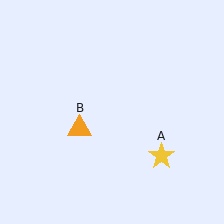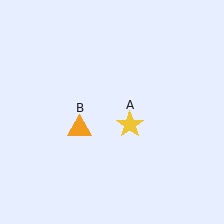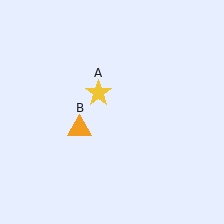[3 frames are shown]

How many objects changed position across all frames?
1 object changed position: yellow star (object A).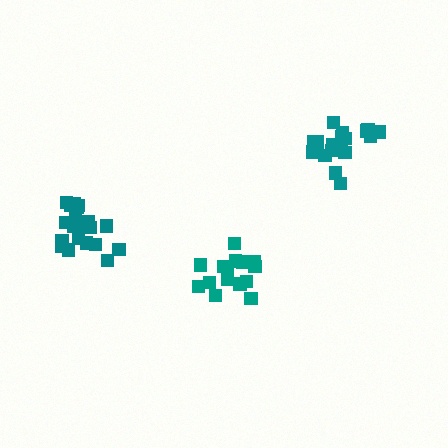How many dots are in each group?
Group 1: 15 dots, Group 2: 20 dots, Group 3: 20 dots (55 total).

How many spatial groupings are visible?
There are 3 spatial groupings.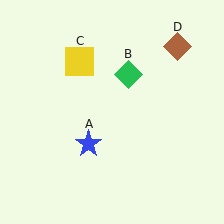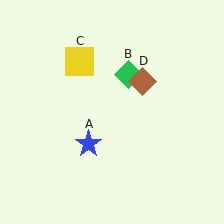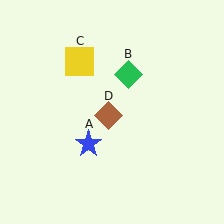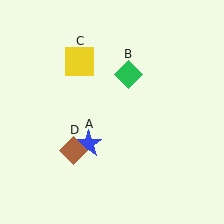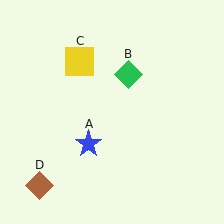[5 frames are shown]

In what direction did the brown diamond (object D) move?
The brown diamond (object D) moved down and to the left.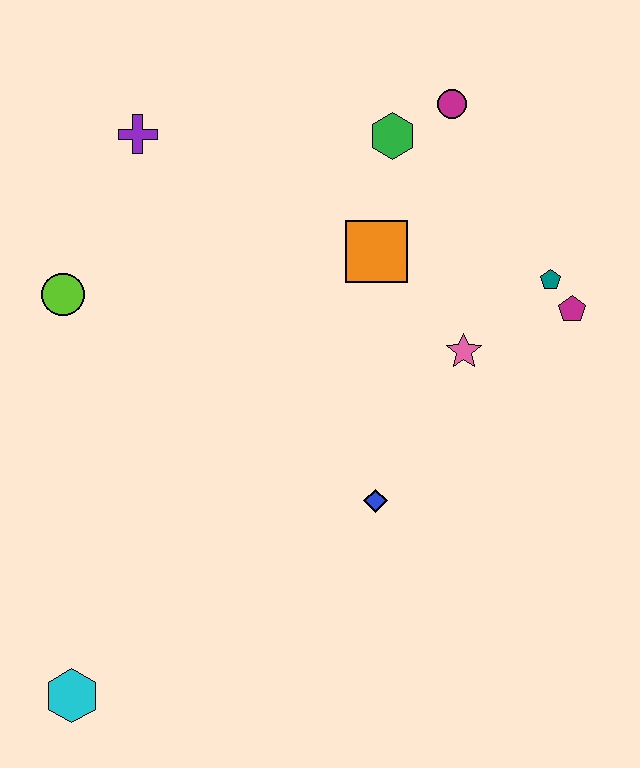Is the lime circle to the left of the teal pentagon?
Yes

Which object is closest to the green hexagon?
The magenta circle is closest to the green hexagon.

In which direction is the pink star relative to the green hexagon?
The pink star is below the green hexagon.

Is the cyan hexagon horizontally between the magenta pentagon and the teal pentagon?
No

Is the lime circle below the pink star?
No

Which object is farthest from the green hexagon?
The cyan hexagon is farthest from the green hexagon.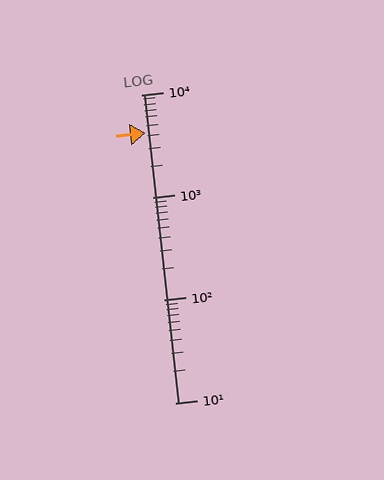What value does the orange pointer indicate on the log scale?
The pointer indicates approximately 4200.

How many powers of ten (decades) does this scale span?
The scale spans 3 decades, from 10 to 10000.